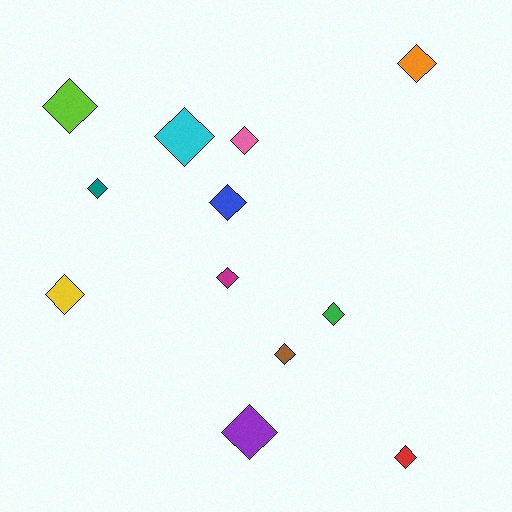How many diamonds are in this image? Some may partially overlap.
There are 12 diamonds.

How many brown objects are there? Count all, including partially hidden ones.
There is 1 brown object.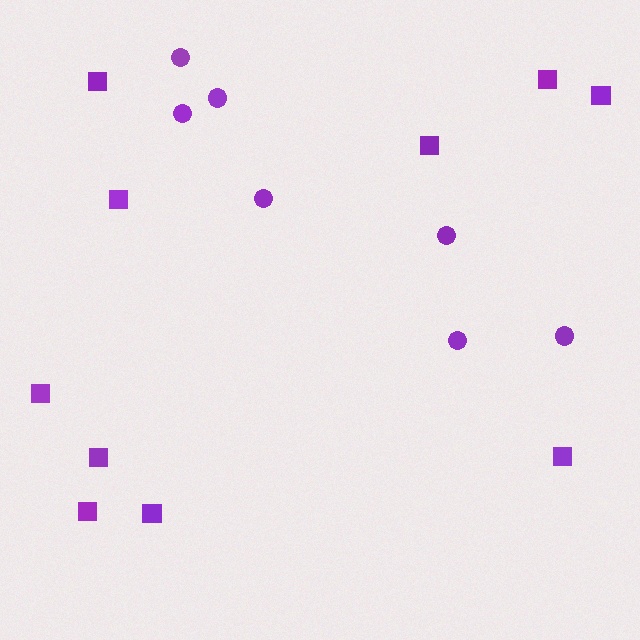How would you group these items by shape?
There are 2 groups: one group of circles (7) and one group of squares (10).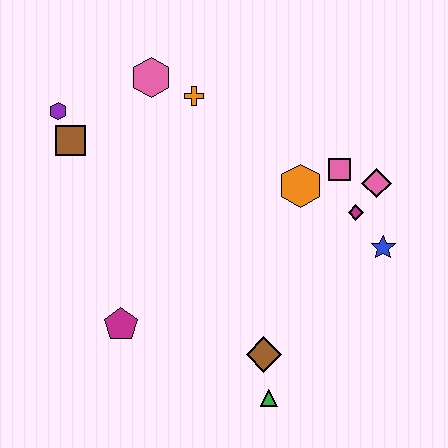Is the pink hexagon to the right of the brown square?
Yes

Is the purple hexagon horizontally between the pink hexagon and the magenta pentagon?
No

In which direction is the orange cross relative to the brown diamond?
The orange cross is above the brown diamond.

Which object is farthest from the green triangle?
The purple hexagon is farthest from the green triangle.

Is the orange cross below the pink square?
No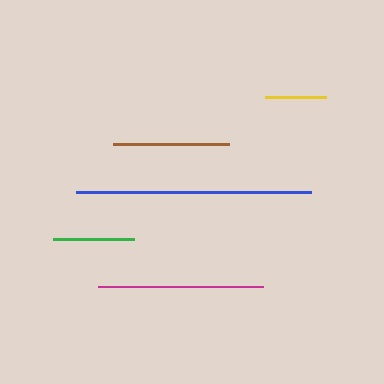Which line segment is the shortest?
The yellow line is the shortest at approximately 62 pixels.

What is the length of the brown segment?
The brown segment is approximately 116 pixels long.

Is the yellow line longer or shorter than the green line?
The green line is longer than the yellow line.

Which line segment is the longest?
The blue line is the longest at approximately 235 pixels.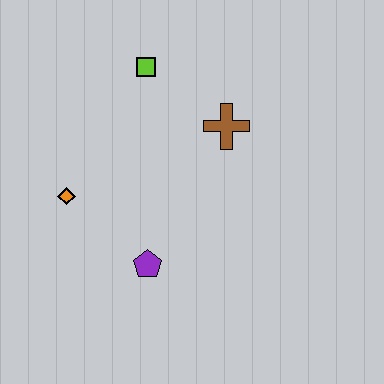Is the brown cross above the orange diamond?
Yes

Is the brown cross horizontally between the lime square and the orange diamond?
No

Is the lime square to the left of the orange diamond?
No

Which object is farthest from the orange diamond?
The brown cross is farthest from the orange diamond.